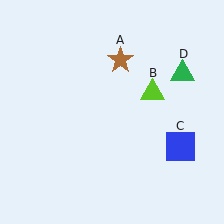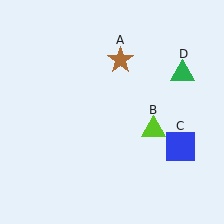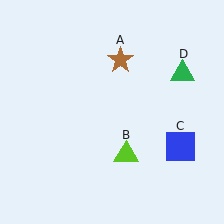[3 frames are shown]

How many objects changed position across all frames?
1 object changed position: lime triangle (object B).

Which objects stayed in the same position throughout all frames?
Brown star (object A) and blue square (object C) and green triangle (object D) remained stationary.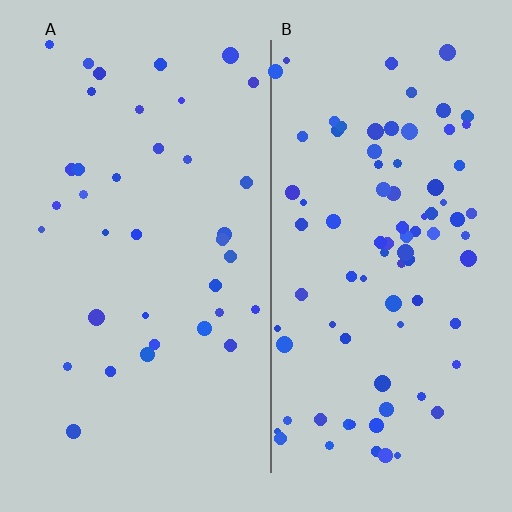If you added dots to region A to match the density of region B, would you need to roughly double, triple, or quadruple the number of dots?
Approximately double.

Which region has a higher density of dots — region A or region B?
B (the right).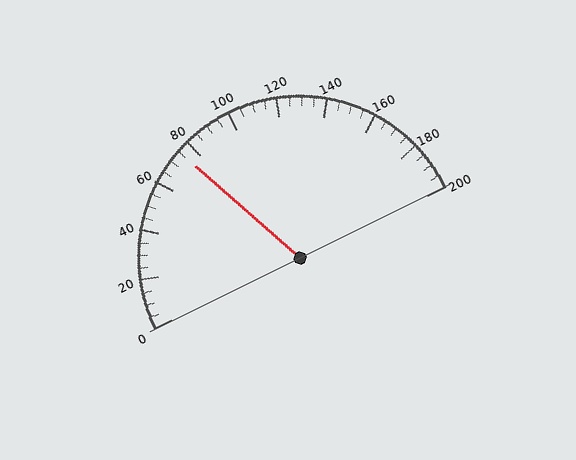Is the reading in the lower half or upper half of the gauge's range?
The reading is in the lower half of the range (0 to 200).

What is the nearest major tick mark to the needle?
The nearest major tick mark is 80.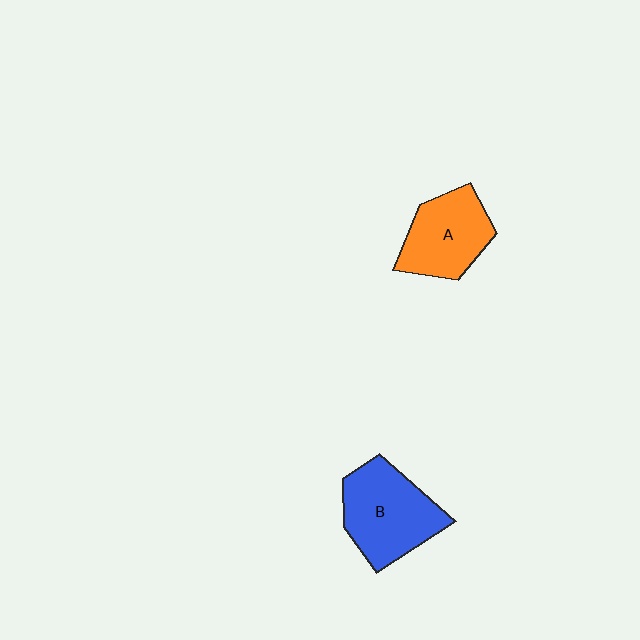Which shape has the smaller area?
Shape A (orange).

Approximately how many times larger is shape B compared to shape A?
Approximately 1.2 times.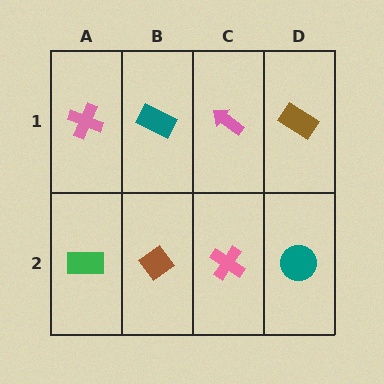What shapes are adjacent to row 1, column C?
A pink cross (row 2, column C), a teal rectangle (row 1, column B), a brown rectangle (row 1, column D).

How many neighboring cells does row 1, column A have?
2.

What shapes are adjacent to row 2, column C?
A pink arrow (row 1, column C), a brown diamond (row 2, column B), a teal circle (row 2, column D).